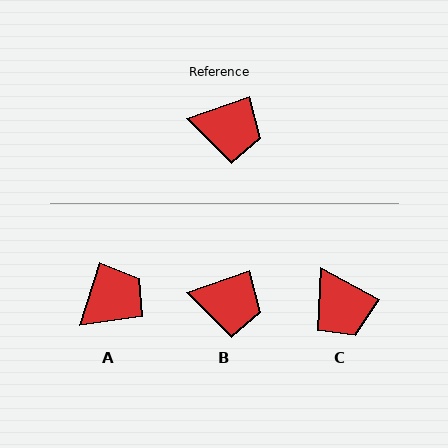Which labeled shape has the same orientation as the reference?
B.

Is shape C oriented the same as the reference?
No, it is off by about 48 degrees.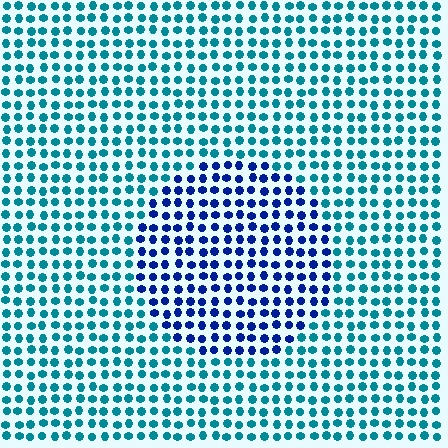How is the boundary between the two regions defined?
The boundary is defined purely by a slight shift in hue (about 44 degrees). Spacing, size, and orientation are identical on both sides.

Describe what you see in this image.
The image is filled with small teal elements in a uniform arrangement. A circle-shaped region is visible where the elements are tinted to a slightly different hue, forming a subtle color boundary.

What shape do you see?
I see a circle.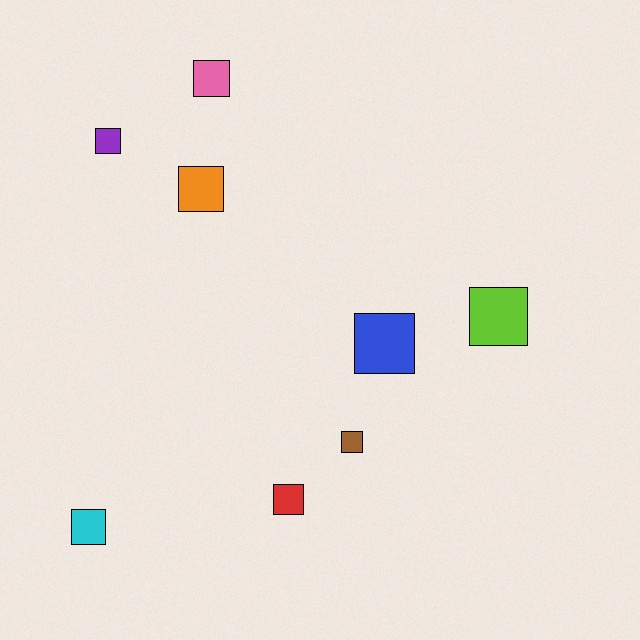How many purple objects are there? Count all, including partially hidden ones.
There is 1 purple object.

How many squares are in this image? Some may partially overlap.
There are 8 squares.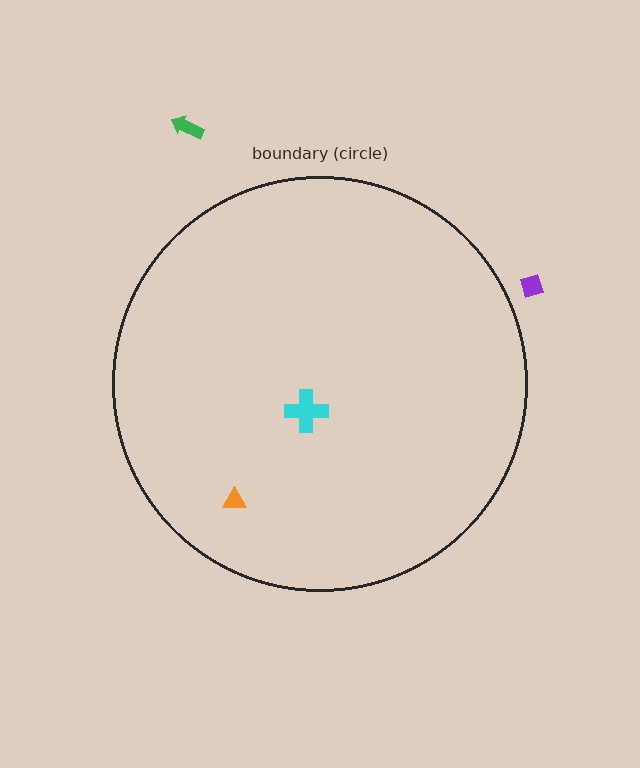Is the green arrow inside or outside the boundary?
Outside.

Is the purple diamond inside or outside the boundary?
Outside.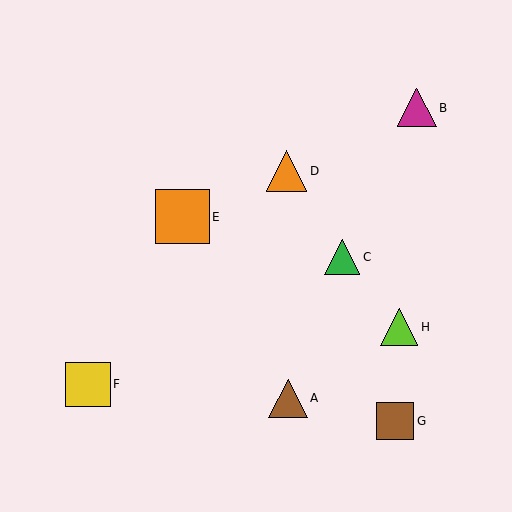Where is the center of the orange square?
The center of the orange square is at (183, 217).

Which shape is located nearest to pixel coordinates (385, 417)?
The brown square (labeled G) at (395, 421) is nearest to that location.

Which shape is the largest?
The orange square (labeled E) is the largest.